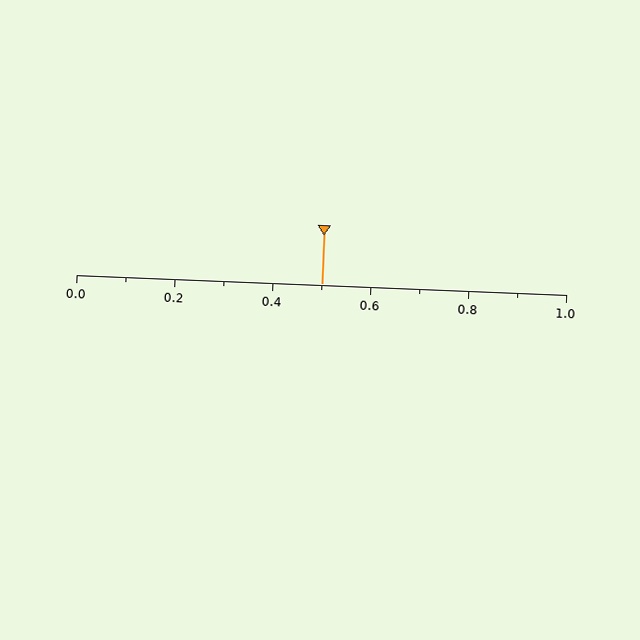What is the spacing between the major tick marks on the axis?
The major ticks are spaced 0.2 apart.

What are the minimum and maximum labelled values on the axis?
The axis runs from 0.0 to 1.0.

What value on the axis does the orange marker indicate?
The marker indicates approximately 0.5.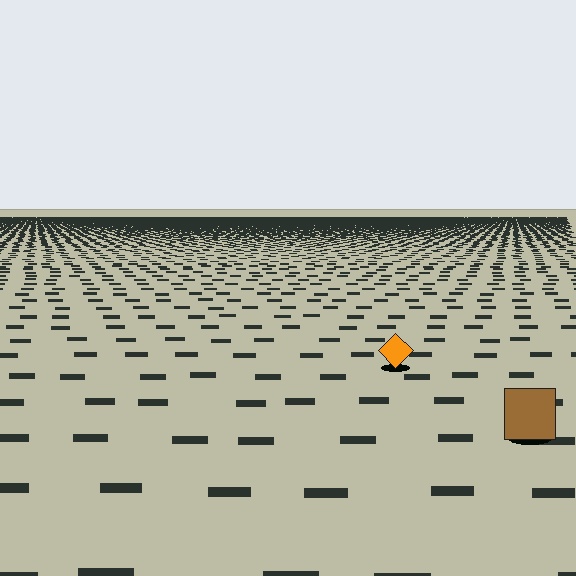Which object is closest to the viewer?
The brown square is closest. The texture marks near it are larger and more spread out.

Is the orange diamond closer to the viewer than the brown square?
No. The brown square is closer — you can tell from the texture gradient: the ground texture is coarser near it.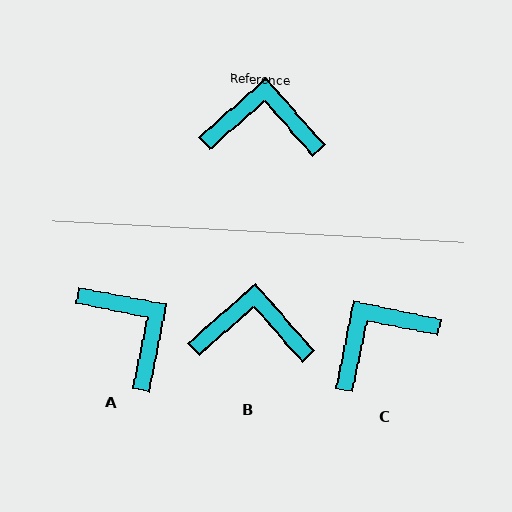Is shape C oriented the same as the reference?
No, it is off by about 37 degrees.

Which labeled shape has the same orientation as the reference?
B.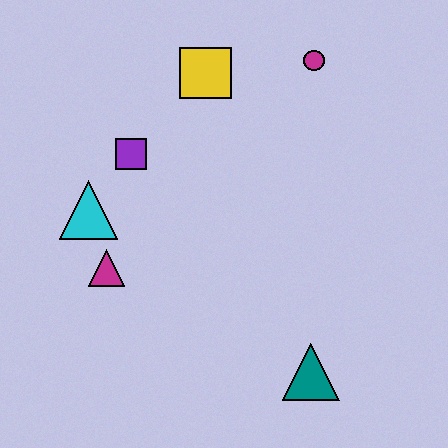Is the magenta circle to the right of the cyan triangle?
Yes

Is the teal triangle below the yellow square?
Yes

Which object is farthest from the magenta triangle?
The magenta circle is farthest from the magenta triangle.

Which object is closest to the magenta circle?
The yellow square is closest to the magenta circle.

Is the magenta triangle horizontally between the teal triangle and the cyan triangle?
Yes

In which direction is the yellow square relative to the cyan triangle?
The yellow square is above the cyan triangle.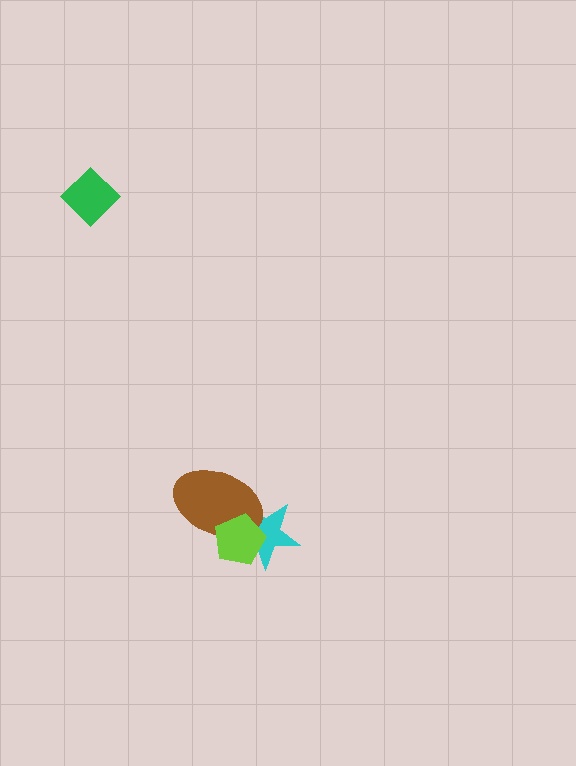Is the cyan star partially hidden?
Yes, it is partially covered by another shape.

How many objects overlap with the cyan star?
2 objects overlap with the cyan star.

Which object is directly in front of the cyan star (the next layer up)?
The brown ellipse is directly in front of the cyan star.